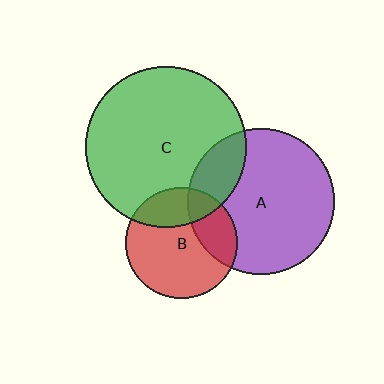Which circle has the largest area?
Circle C (green).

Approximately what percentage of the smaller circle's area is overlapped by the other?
Approximately 25%.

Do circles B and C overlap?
Yes.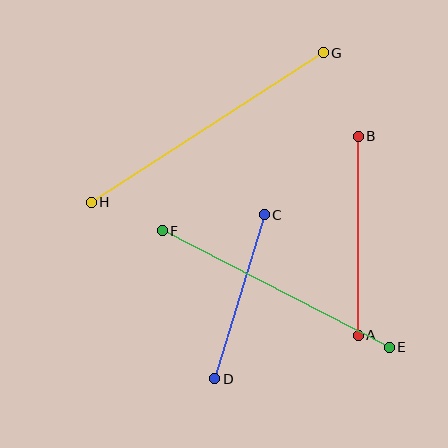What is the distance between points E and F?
The distance is approximately 255 pixels.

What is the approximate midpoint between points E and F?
The midpoint is at approximately (276, 289) pixels.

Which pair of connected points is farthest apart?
Points G and H are farthest apart.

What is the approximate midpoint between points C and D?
The midpoint is at approximately (239, 297) pixels.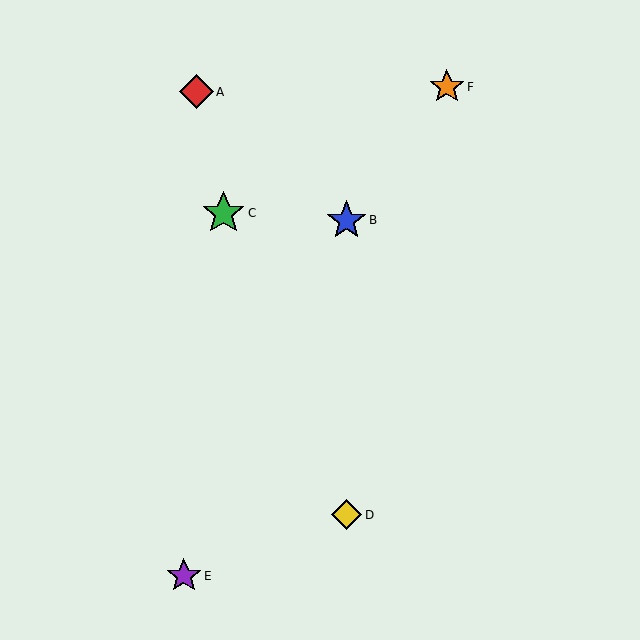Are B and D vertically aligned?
Yes, both are at x≈346.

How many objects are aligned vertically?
2 objects (B, D) are aligned vertically.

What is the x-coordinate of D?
Object D is at x≈346.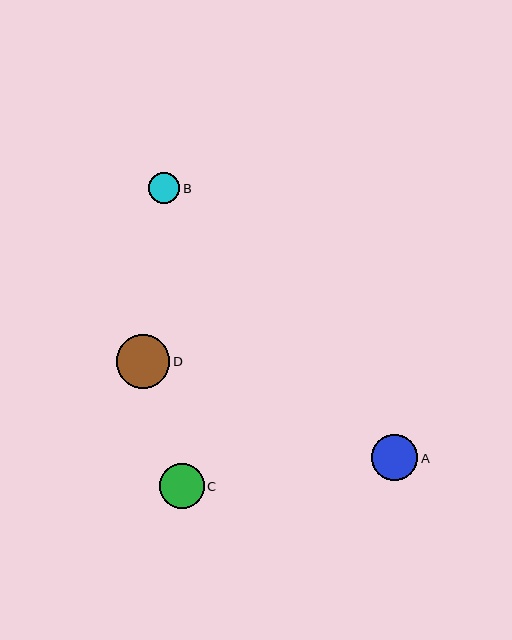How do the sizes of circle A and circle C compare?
Circle A and circle C are approximately the same size.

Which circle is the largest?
Circle D is the largest with a size of approximately 53 pixels.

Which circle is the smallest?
Circle B is the smallest with a size of approximately 31 pixels.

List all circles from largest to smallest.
From largest to smallest: D, A, C, B.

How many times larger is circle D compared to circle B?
Circle D is approximately 1.7 times the size of circle B.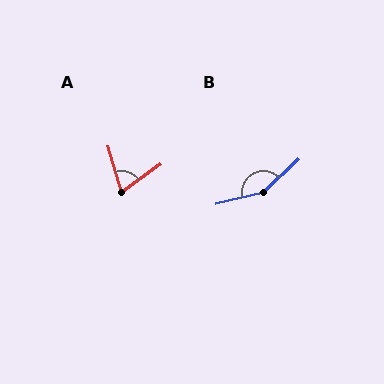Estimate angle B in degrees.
Approximately 150 degrees.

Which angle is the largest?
B, at approximately 150 degrees.